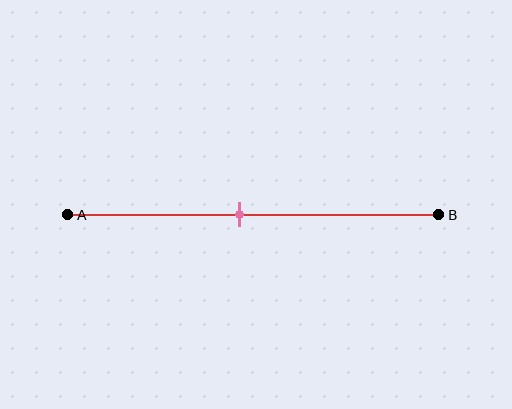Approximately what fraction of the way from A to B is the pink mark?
The pink mark is approximately 45% of the way from A to B.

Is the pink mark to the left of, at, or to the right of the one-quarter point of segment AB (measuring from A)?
The pink mark is to the right of the one-quarter point of segment AB.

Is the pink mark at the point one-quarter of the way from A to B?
No, the mark is at about 45% from A, not at the 25% one-quarter point.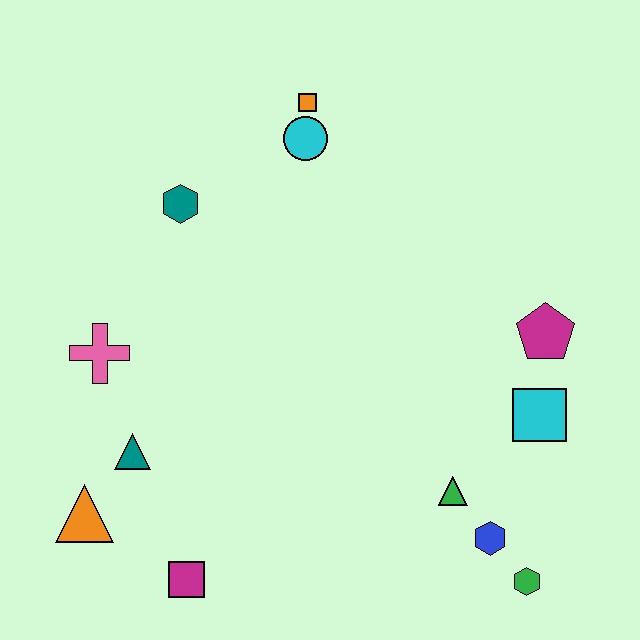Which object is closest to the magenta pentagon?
The cyan square is closest to the magenta pentagon.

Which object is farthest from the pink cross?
The green hexagon is farthest from the pink cross.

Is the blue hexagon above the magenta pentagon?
No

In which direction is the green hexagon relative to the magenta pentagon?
The green hexagon is below the magenta pentagon.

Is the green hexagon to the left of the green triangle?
No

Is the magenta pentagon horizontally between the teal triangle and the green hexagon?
No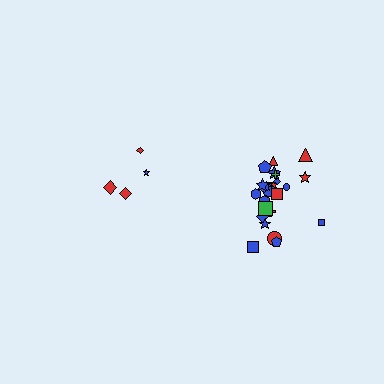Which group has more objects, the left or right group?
The right group.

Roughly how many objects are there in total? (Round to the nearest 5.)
Roughly 30 objects in total.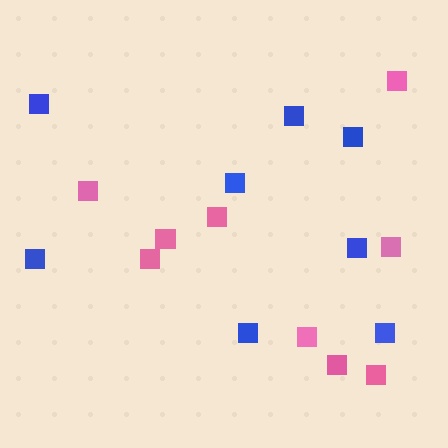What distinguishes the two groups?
There are 2 groups: one group of blue squares (8) and one group of pink squares (9).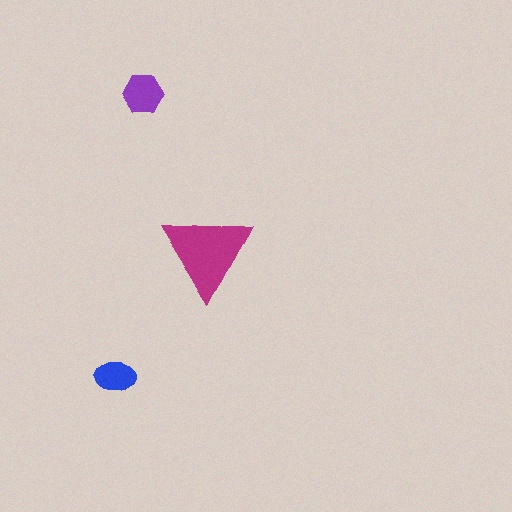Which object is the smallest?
The blue ellipse.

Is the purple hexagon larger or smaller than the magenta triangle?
Smaller.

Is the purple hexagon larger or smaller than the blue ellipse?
Larger.